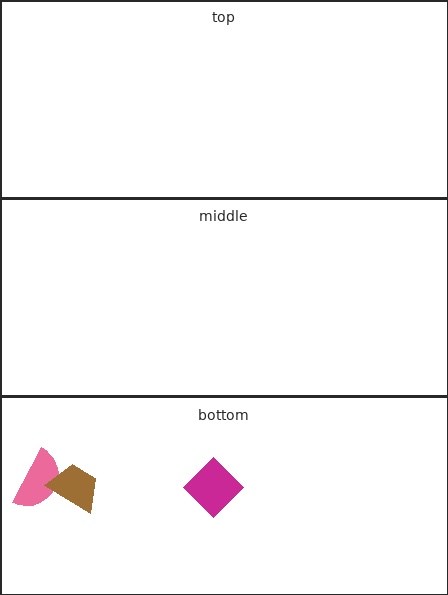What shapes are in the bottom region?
The pink semicircle, the magenta diamond, the brown trapezoid.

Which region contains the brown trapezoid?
The bottom region.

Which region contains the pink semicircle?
The bottom region.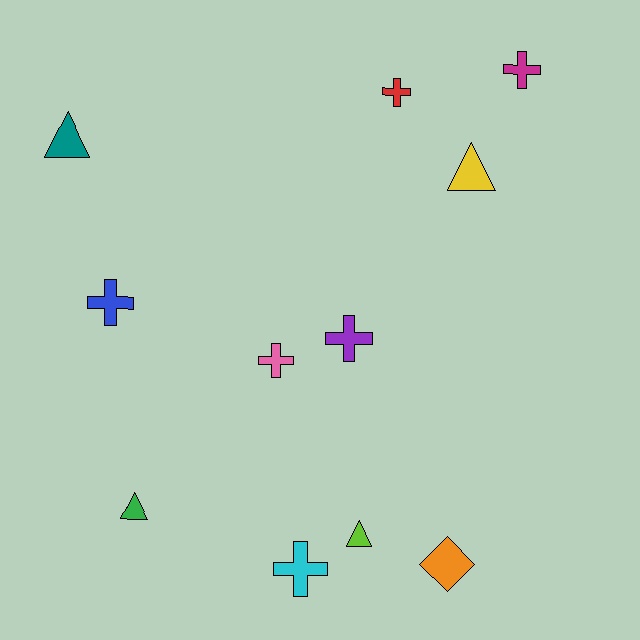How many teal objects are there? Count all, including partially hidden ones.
There is 1 teal object.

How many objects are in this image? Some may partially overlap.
There are 11 objects.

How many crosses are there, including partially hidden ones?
There are 6 crosses.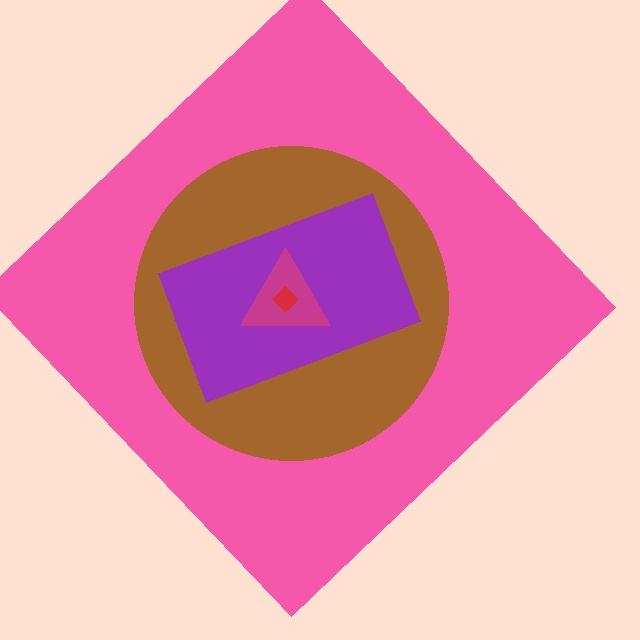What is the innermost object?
The red diamond.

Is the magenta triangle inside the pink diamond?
Yes.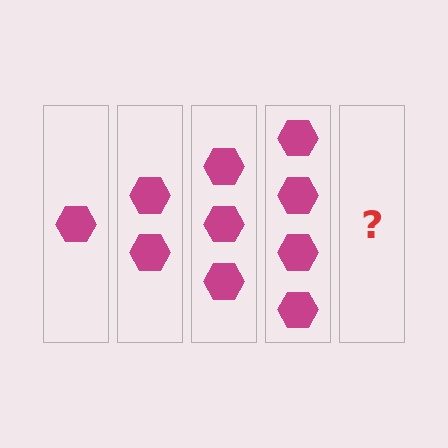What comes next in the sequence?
The next element should be 5 hexagons.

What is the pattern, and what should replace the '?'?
The pattern is that each step adds one more hexagon. The '?' should be 5 hexagons.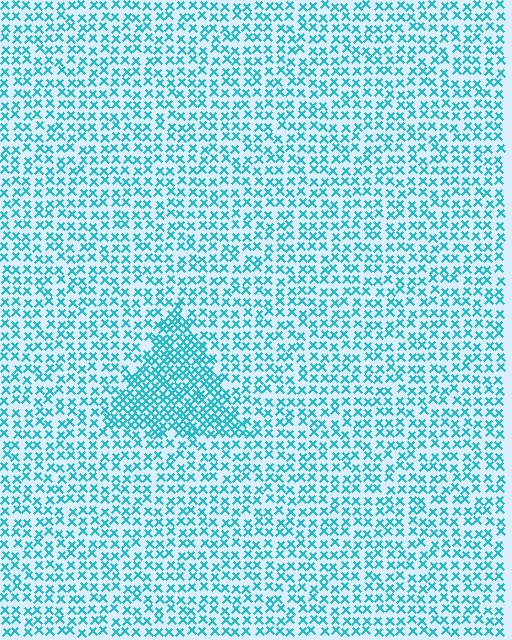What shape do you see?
I see a triangle.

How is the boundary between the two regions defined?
The boundary is defined by a change in element density (approximately 1.9x ratio). All elements are the same color, size, and shape.